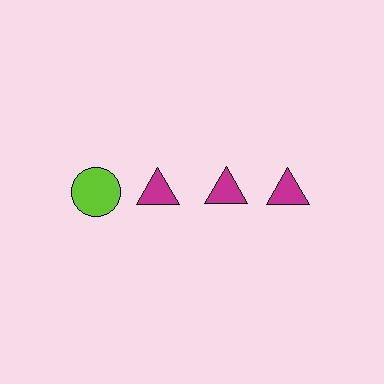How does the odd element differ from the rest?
It differs in both color (lime instead of magenta) and shape (circle instead of triangle).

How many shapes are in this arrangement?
There are 4 shapes arranged in a grid pattern.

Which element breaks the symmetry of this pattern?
The lime circle in the top row, leftmost column breaks the symmetry. All other shapes are magenta triangles.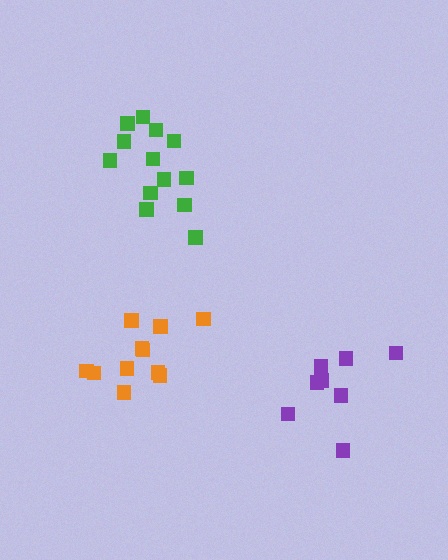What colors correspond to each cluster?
The clusters are colored: purple, orange, green.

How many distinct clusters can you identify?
There are 3 distinct clusters.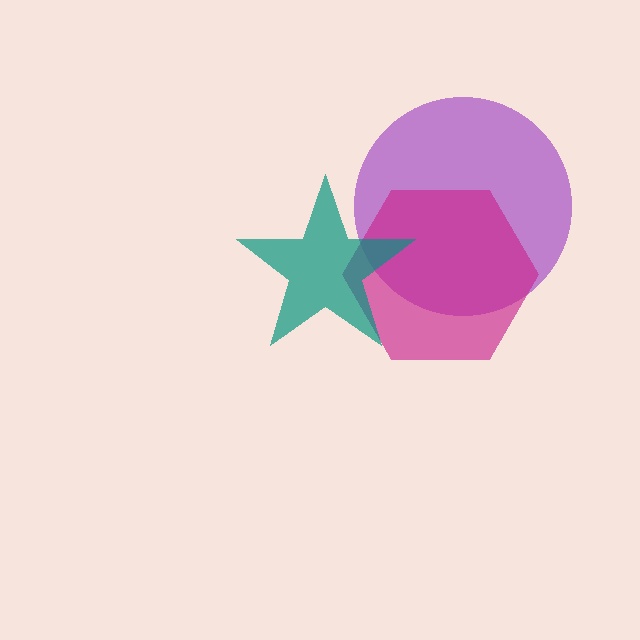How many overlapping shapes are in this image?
There are 3 overlapping shapes in the image.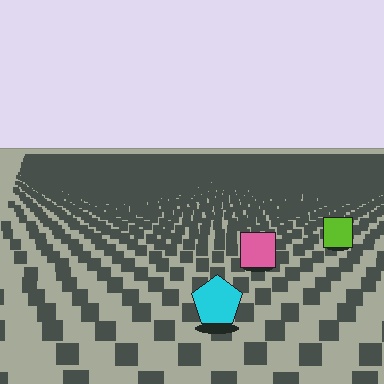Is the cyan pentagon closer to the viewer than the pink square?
Yes. The cyan pentagon is closer — you can tell from the texture gradient: the ground texture is coarser near it.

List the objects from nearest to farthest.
From nearest to farthest: the cyan pentagon, the pink square, the lime square.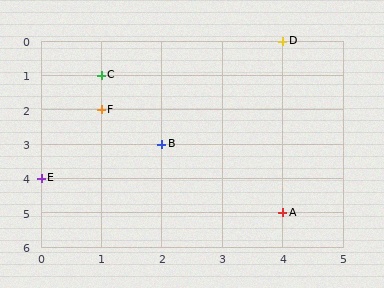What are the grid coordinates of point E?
Point E is at grid coordinates (0, 4).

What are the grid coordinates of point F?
Point F is at grid coordinates (1, 2).